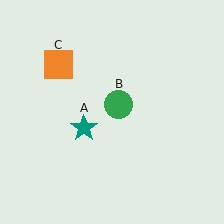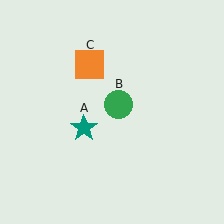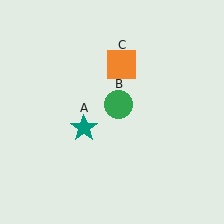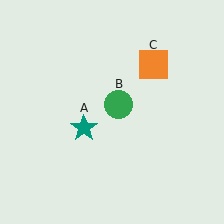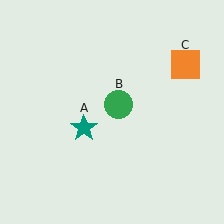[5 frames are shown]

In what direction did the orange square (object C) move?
The orange square (object C) moved right.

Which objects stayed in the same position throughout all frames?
Teal star (object A) and green circle (object B) remained stationary.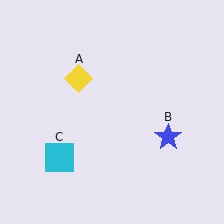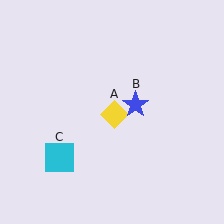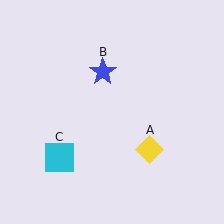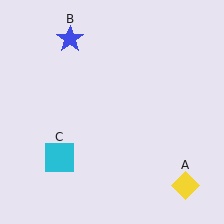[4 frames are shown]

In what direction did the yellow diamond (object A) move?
The yellow diamond (object A) moved down and to the right.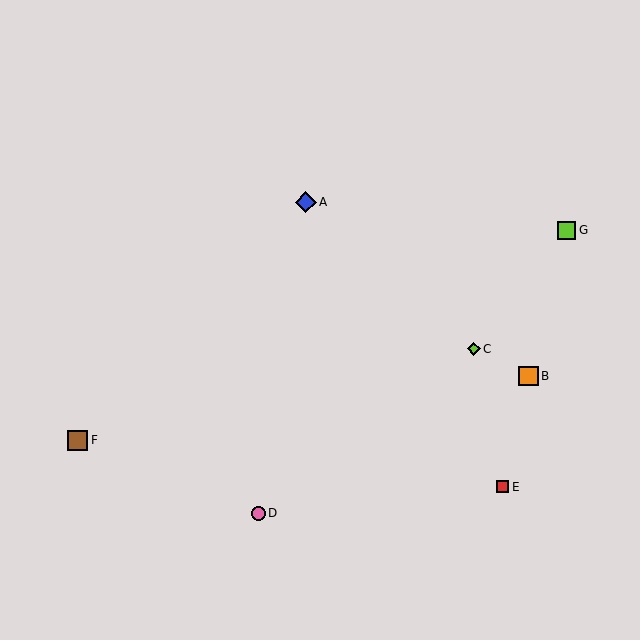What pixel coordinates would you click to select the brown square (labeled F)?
Click at (78, 440) to select the brown square F.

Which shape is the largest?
The blue diamond (labeled A) is the largest.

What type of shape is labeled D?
Shape D is a pink circle.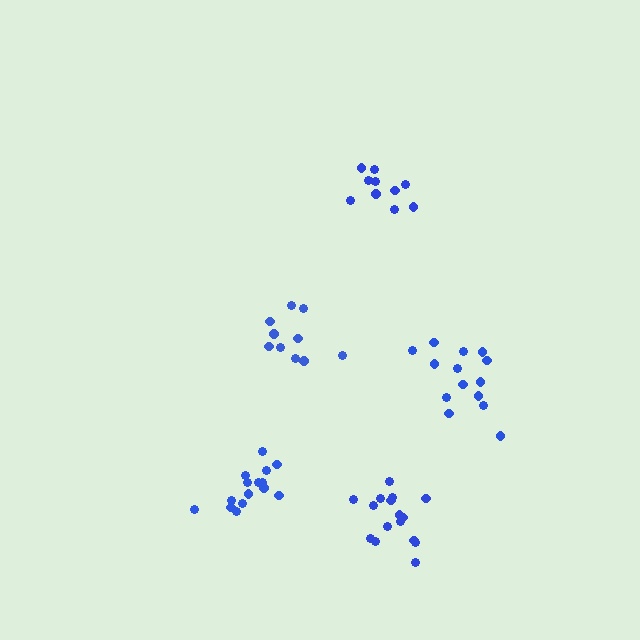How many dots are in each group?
Group 1: 15 dots, Group 2: 14 dots, Group 3: 10 dots, Group 4: 10 dots, Group 5: 16 dots (65 total).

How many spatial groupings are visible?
There are 5 spatial groupings.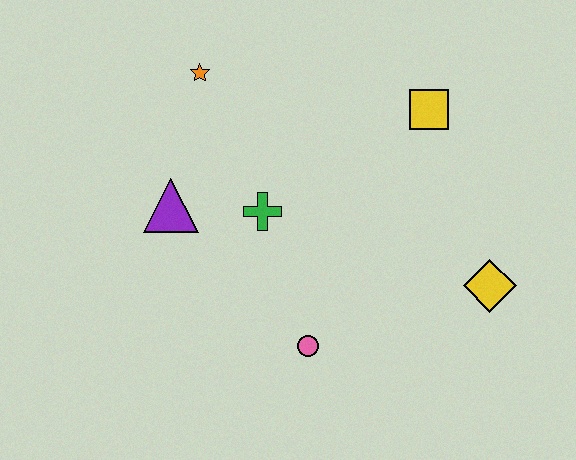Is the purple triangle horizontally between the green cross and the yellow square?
No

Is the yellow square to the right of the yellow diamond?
No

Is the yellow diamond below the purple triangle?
Yes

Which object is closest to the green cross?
The purple triangle is closest to the green cross.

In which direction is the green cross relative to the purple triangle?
The green cross is to the right of the purple triangle.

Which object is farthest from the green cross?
The yellow diamond is farthest from the green cross.